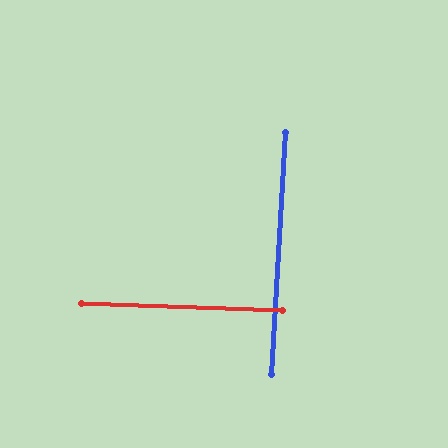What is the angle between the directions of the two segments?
Approximately 89 degrees.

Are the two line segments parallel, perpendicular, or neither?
Perpendicular — they meet at approximately 89°.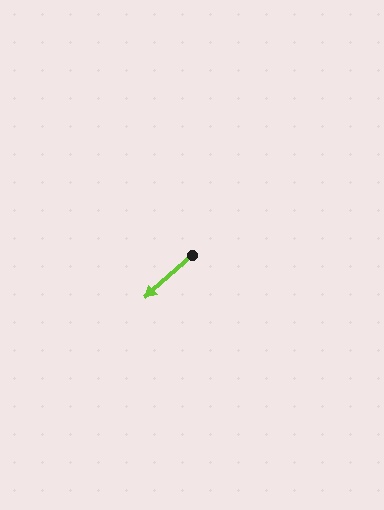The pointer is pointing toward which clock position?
Roughly 8 o'clock.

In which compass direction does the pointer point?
Southwest.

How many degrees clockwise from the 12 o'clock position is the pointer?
Approximately 228 degrees.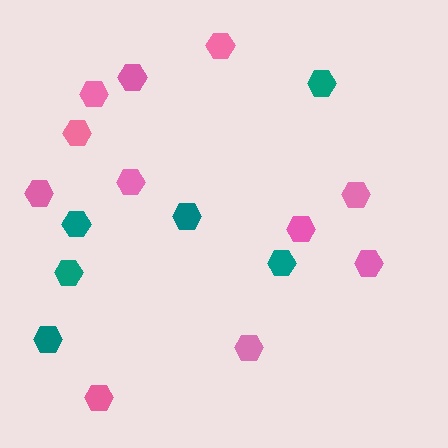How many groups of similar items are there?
There are 2 groups: one group of pink hexagons (11) and one group of teal hexagons (6).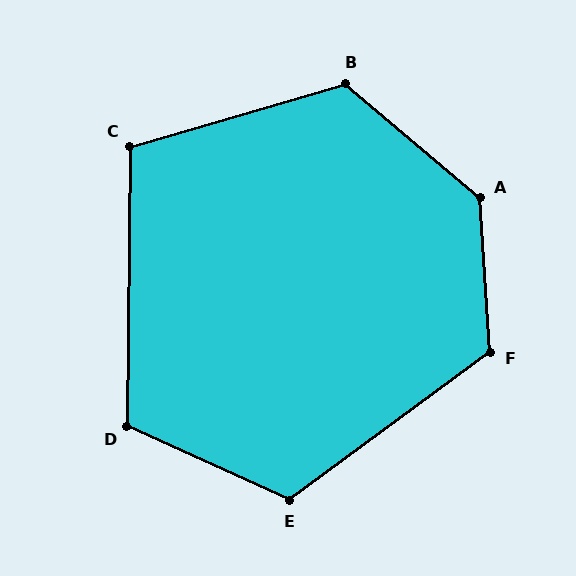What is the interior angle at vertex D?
Approximately 114 degrees (obtuse).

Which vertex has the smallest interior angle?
C, at approximately 107 degrees.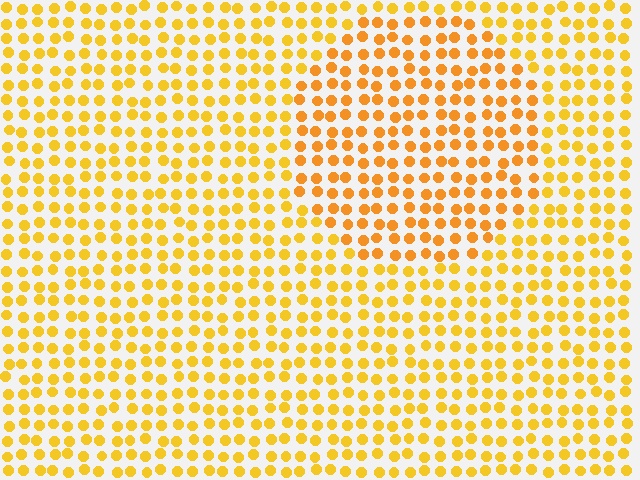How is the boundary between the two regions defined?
The boundary is defined purely by a slight shift in hue (about 16 degrees). Spacing, size, and orientation are identical on both sides.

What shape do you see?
I see a circle.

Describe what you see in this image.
The image is filled with small yellow elements in a uniform arrangement. A circle-shaped region is visible where the elements are tinted to a slightly different hue, forming a subtle color boundary.